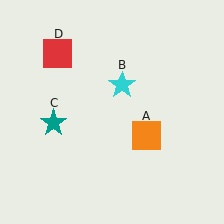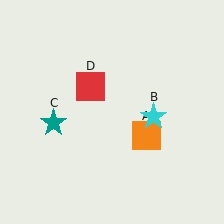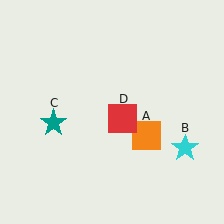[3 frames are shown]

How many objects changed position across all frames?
2 objects changed position: cyan star (object B), red square (object D).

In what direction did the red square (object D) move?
The red square (object D) moved down and to the right.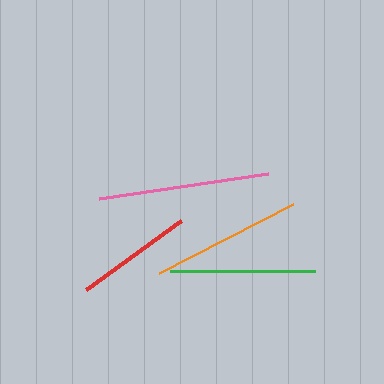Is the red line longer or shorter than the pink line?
The pink line is longer than the red line.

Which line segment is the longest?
The pink line is the longest at approximately 171 pixels.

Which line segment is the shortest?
The red line is the shortest at approximately 117 pixels.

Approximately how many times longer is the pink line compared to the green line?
The pink line is approximately 1.2 times the length of the green line.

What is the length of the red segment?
The red segment is approximately 117 pixels long.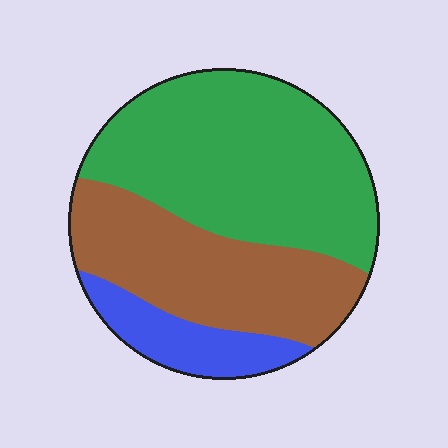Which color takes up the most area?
Green, at roughly 50%.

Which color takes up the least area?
Blue, at roughly 15%.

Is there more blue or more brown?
Brown.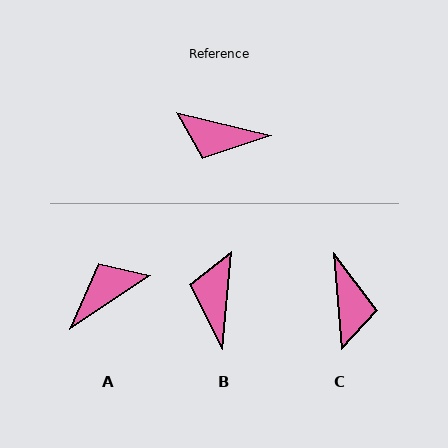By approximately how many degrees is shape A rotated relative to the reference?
Approximately 133 degrees clockwise.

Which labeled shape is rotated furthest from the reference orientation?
A, about 133 degrees away.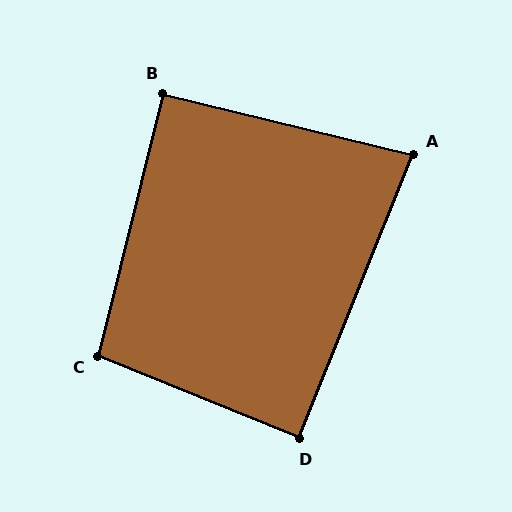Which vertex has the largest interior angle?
C, at approximately 98 degrees.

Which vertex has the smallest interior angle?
A, at approximately 82 degrees.